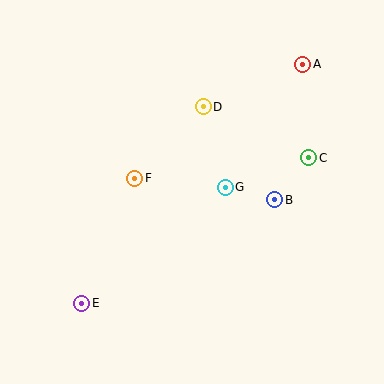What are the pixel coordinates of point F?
Point F is at (135, 178).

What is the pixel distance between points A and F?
The distance between A and F is 203 pixels.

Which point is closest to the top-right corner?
Point A is closest to the top-right corner.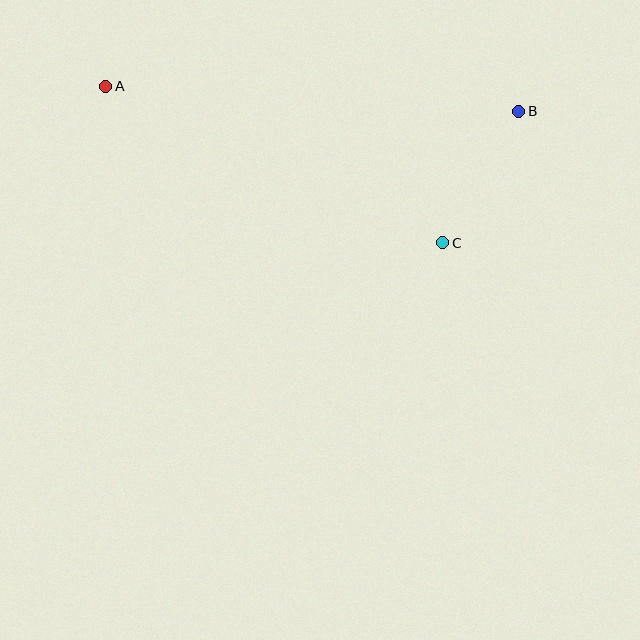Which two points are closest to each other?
Points B and C are closest to each other.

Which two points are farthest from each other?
Points A and B are farthest from each other.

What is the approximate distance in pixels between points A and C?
The distance between A and C is approximately 372 pixels.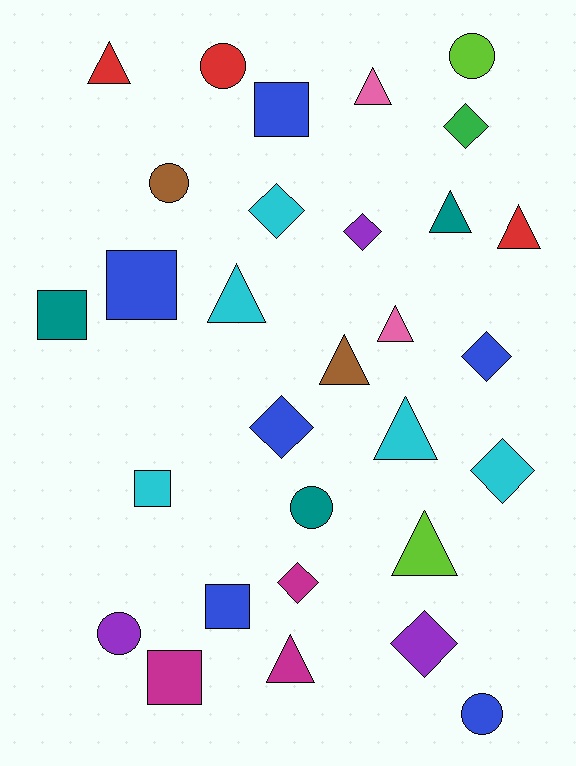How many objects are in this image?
There are 30 objects.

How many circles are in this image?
There are 6 circles.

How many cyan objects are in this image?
There are 5 cyan objects.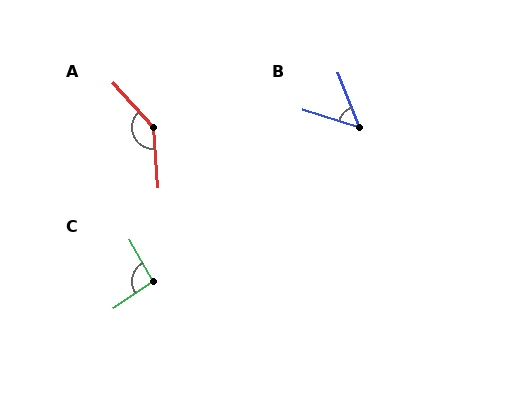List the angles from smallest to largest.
B (52°), C (95°), A (143°).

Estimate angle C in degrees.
Approximately 95 degrees.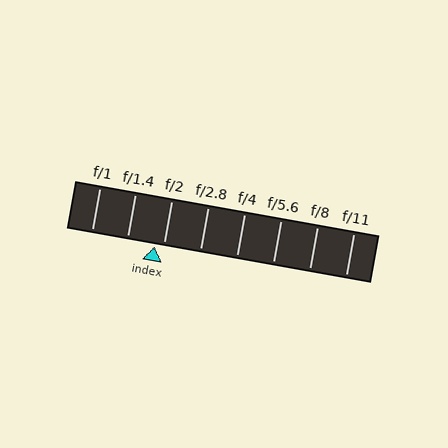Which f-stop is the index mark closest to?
The index mark is closest to f/2.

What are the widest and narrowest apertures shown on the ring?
The widest aperture shown is f/1 and the narrowest is f/11.